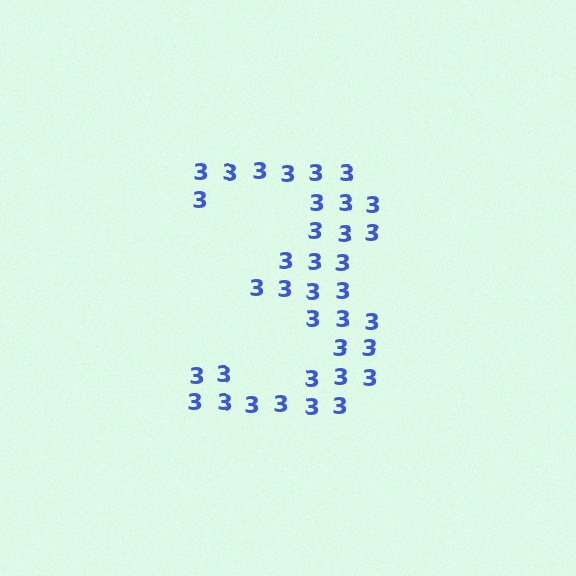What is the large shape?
The large shape is the digit 3.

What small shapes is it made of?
It is made of small digit 3's.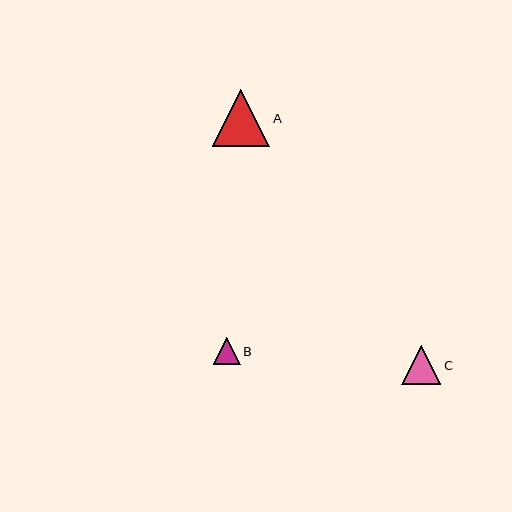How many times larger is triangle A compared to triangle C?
Triangle A is approximately 1.5 times the size of triangle C.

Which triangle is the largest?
Triangle A is the largest with a size of approximately 58 pixels.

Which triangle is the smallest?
Triangle B is the smallest with a size of approximately 27 pixels.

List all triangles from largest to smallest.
From largest to smallest: A, C, B.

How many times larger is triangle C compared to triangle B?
Triangle C is approximately 1.5 times the size of triangle B.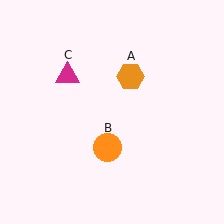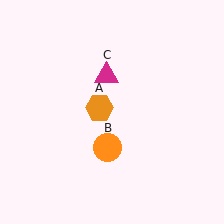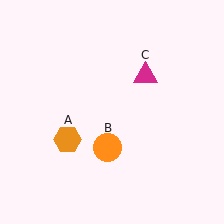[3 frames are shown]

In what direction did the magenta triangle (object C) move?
The magenta triangle (object C) moved right.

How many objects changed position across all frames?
2 objects changed position: orange hexagon (object A), magenta triangle (object C).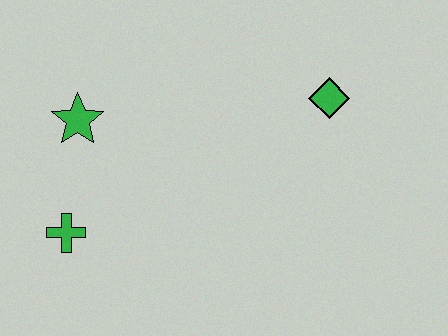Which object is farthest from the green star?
The green diamond is farthest from the green star.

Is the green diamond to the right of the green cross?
Yes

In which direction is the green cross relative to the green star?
The green cross is below the green star.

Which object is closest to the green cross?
The green star is closest to the green cross.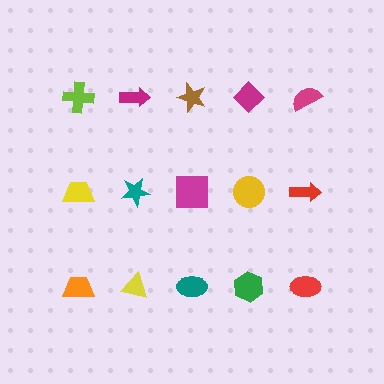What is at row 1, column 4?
A magenta diamond.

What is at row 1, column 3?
A brown star.